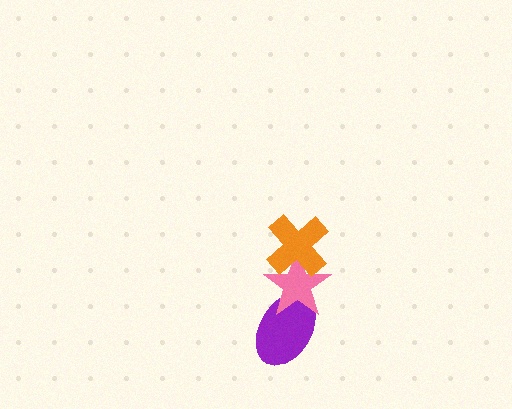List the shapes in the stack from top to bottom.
From top to bottom: the orange cross, the pink star, the purple ellipse.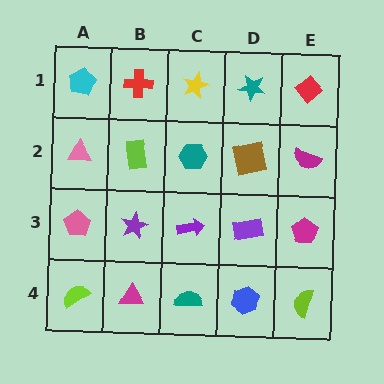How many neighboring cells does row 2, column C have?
4.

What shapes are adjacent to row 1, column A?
A pink triangle (row 2, column A), a red cross (row 1, column B).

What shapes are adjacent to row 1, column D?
A brown square (row 2, column D), a yellow star (row 1, column C), a red diamond (row 1, column E).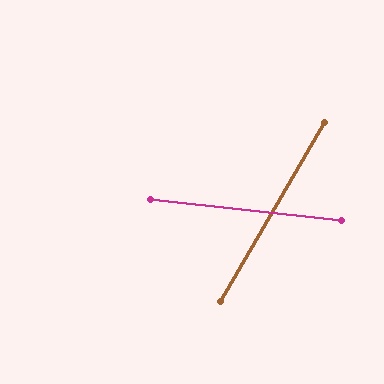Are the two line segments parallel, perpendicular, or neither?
Neither parallel nor perpendicular — they differ by about 66°.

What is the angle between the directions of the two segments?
Approximately 66 degrees.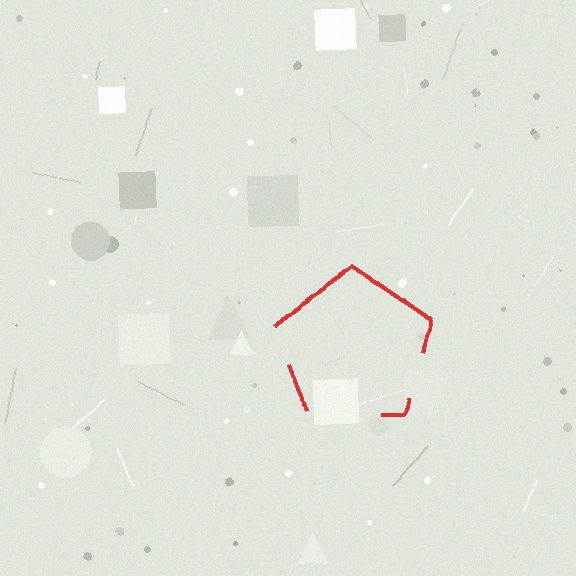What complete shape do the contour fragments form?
The contour fragments form a pentagon.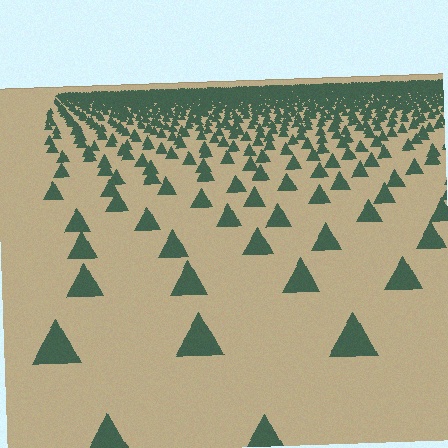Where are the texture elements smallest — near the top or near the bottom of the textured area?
Near the top.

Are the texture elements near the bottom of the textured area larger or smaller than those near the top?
Larger. Near the bottom, elements are closer to the viewer and appear at a bigger on-screen size.